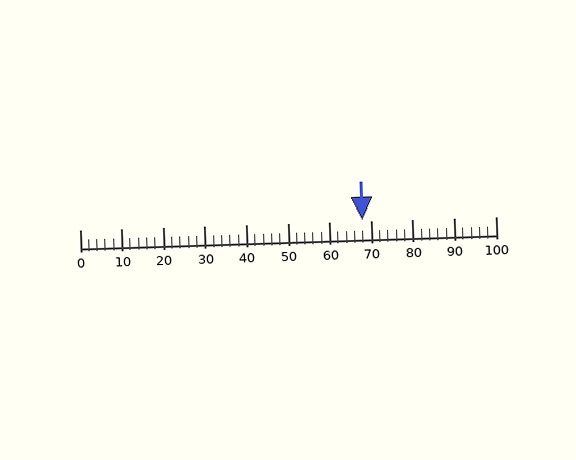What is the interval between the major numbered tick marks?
The major tick marks are spaced 10 units apart.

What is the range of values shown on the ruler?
The ruler shows values from 0 to 100.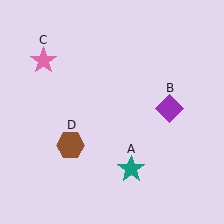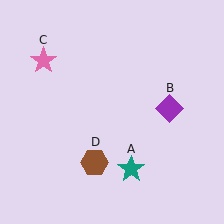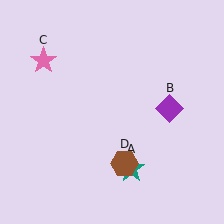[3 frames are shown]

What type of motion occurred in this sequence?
The brown hexagon (object D) rotated counterclockwise around the center of the scene.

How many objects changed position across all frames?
1 object changed position: brown hexagon (object D).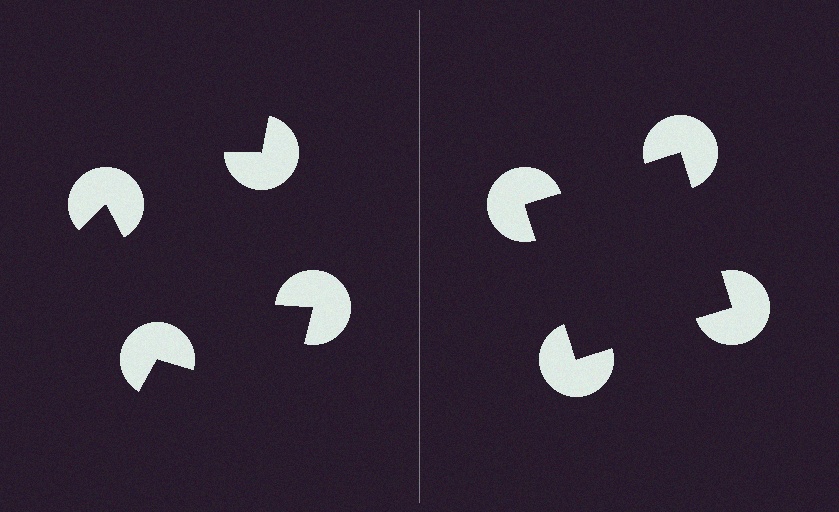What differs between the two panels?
The pac-man discs are positioned identically on both sides; only the wedge orientations differ. On the right they align to a square; on the left they are misaligned.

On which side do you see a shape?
An illusory square appears on the right side. On the left side the wedge cuts are rotated, so no coherent shape forms.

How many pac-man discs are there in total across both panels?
8 — 4 on each side.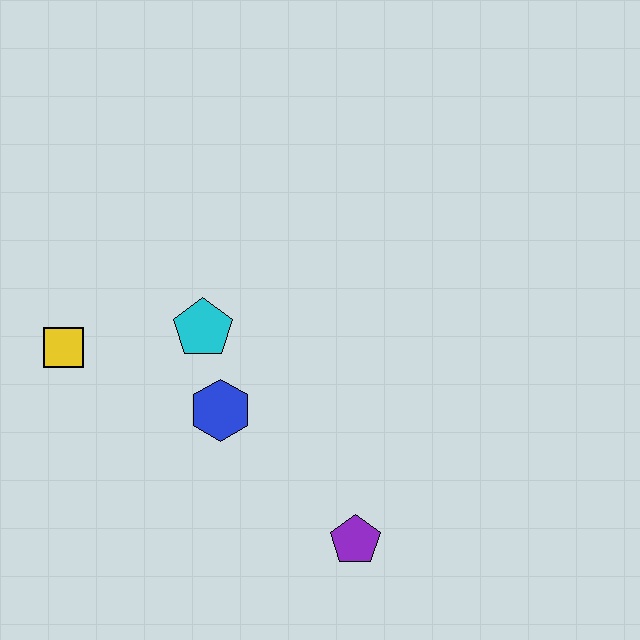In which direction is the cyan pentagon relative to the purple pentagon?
The cyan pentagon is above the purple pentagon.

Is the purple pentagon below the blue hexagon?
Yes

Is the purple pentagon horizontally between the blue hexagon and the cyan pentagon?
No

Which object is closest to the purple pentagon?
The blue hexagon is closest to the purple pentagon.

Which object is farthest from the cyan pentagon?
The purple pentagon is farthest from the cyan pentagon.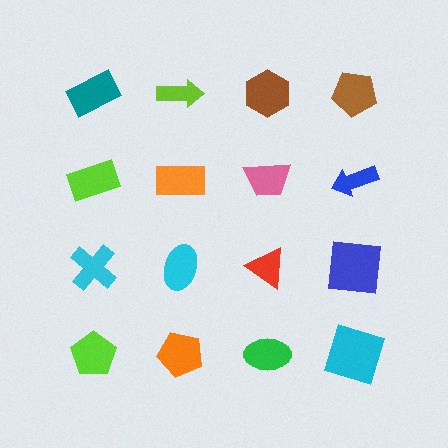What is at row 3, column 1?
A cyan cross.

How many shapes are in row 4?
4 shapes.